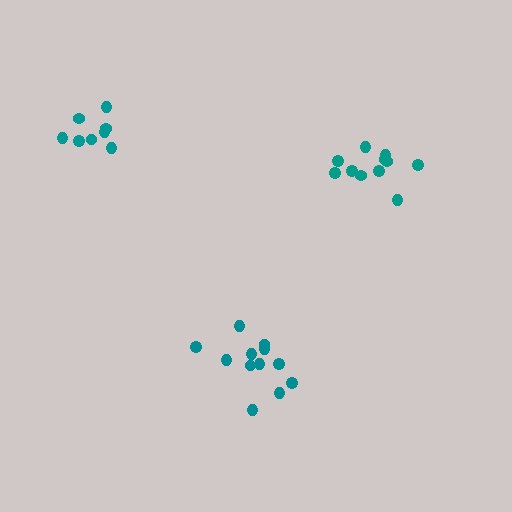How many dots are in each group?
Group 1: 12 dots, Group 2: 8 dots, Group 3: 11 dots (31 total).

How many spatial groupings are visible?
There are 3 spatial groupings.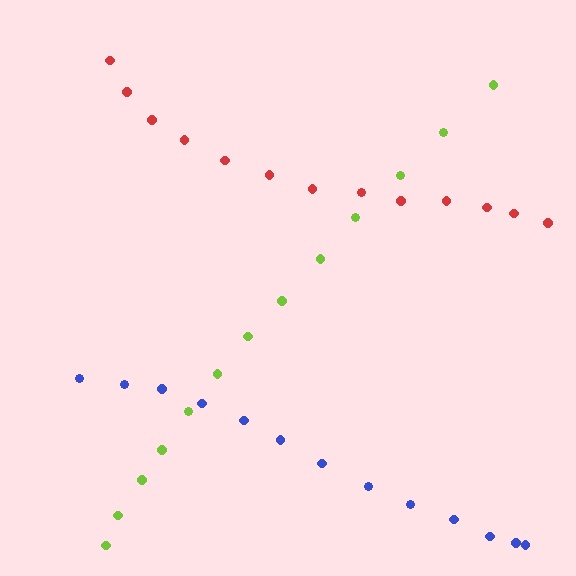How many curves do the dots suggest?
There are 3 distinct paths.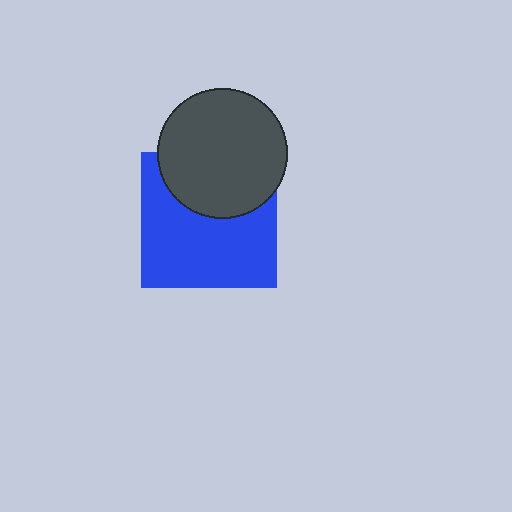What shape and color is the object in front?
The object in front is a dark gray circle.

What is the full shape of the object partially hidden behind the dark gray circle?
The partially hidden object is a blue square.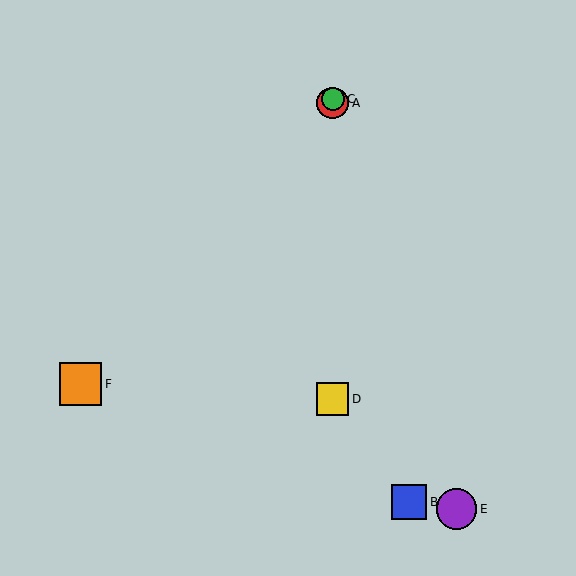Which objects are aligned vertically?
Objects A, C, D are aligned vertically.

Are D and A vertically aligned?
Yes, both are at x≈333.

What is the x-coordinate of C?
Object C is at x≈333.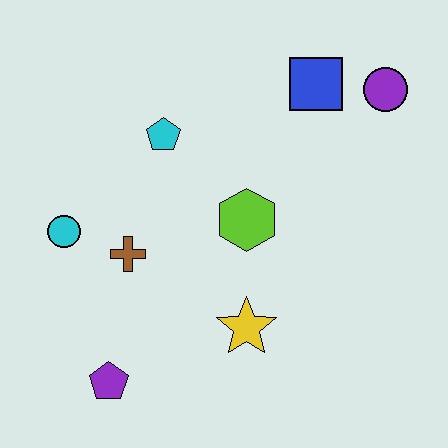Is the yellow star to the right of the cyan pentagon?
Yes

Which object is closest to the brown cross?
The cyan circle is closest to the brown cross.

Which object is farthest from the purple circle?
The purple pentagon is farthest from the purple circle.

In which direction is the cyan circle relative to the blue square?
The cyan circle is to the left of the blue square.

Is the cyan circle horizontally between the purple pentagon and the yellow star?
No